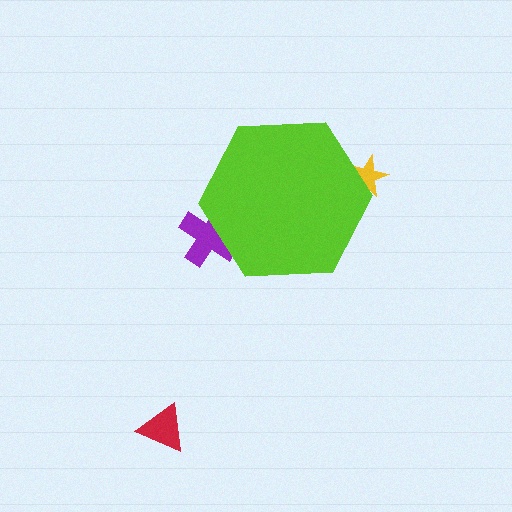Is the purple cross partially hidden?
Yes, the purple cross is partially hidden behind the lime hexagon.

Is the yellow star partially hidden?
Yes, the yellow star is partially hidden behind the lime hexagon.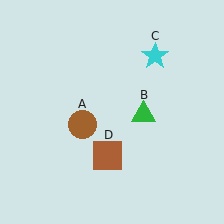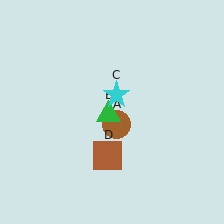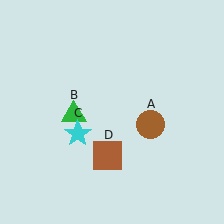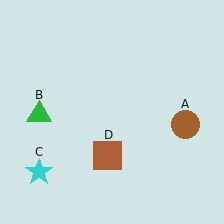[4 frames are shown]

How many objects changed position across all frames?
3 objects changed position: brown circle (object A), green triangle (object B), cyan star (object C).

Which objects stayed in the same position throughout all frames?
Brown square (object D) remained stationary.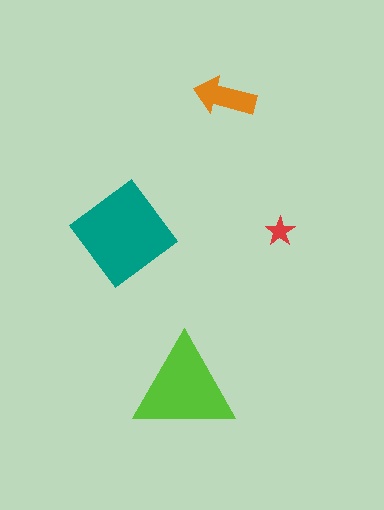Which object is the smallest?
The red star.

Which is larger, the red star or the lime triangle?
The lime triangle.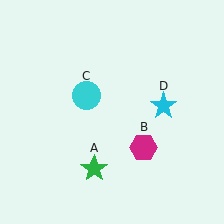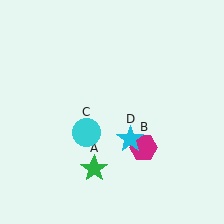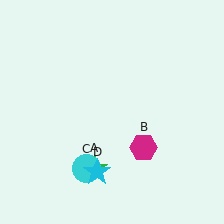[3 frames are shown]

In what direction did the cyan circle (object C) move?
The cyan circle (object C) moved down.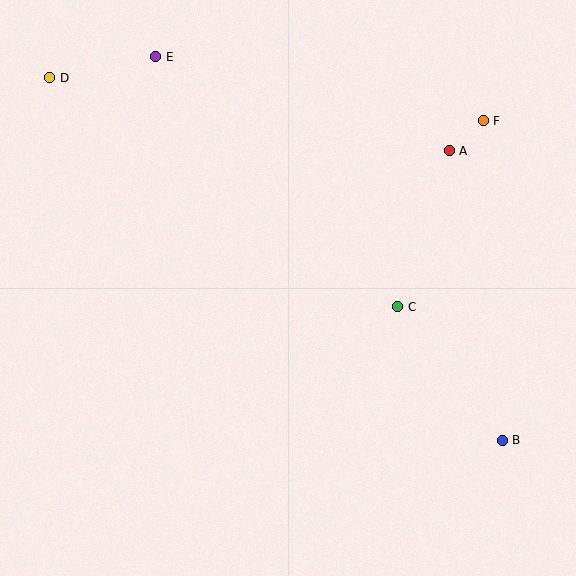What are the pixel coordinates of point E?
Point E is at (156, 57).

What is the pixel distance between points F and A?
The distance between F and A is 45 pixels.